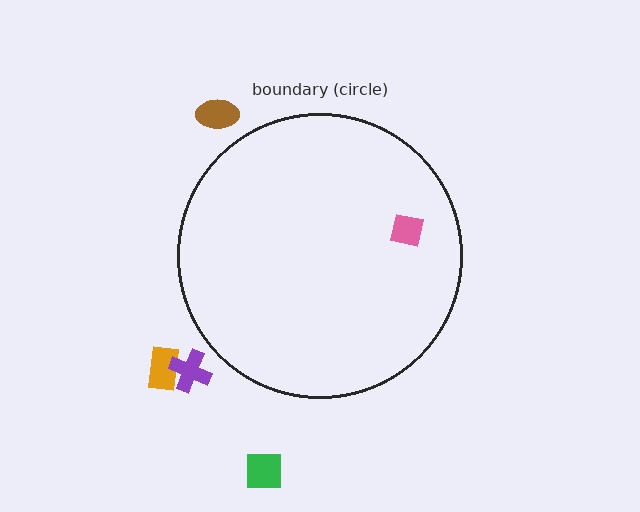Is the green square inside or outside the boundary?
Outside.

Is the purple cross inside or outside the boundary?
Outside.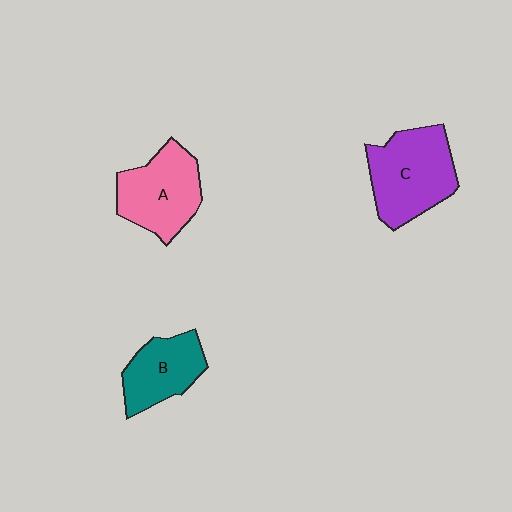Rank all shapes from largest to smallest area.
From largest to smallest: C (purple), A (pink), B (teal).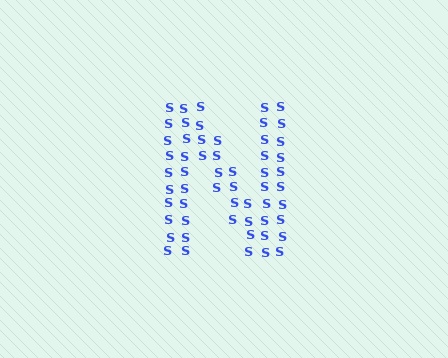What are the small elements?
The small elements are letter S's.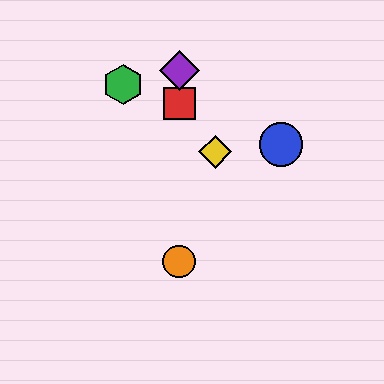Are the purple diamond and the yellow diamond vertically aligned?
No, the purple diamond is at x≈179 and the yellow diamond is at x≈215.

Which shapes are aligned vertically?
The red square, the purple diamond, the orange circle are aligned vertically.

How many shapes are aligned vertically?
3 shapes (the red square, the purple diamond, the orange circle) are aligned vertically.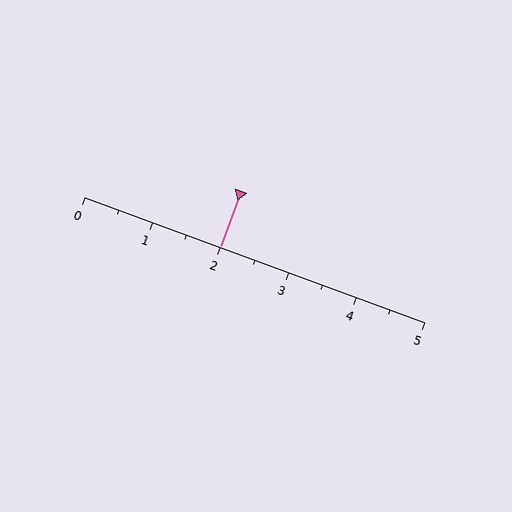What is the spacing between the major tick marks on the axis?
The major ticks are spaced 1 apart.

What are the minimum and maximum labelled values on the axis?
The axis runs from 0 to 5.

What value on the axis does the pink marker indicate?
The marker indicates approximately 2.